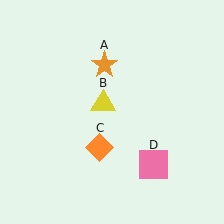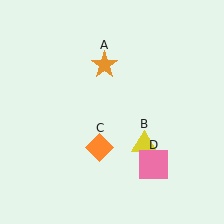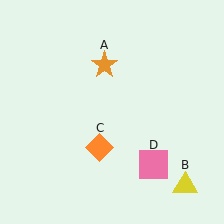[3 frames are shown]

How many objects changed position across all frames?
1 object changed position: yellow triangle (object B).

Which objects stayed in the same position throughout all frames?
Orange star (object A) and orange diamond (object C) and pink square (object D) remained stationary.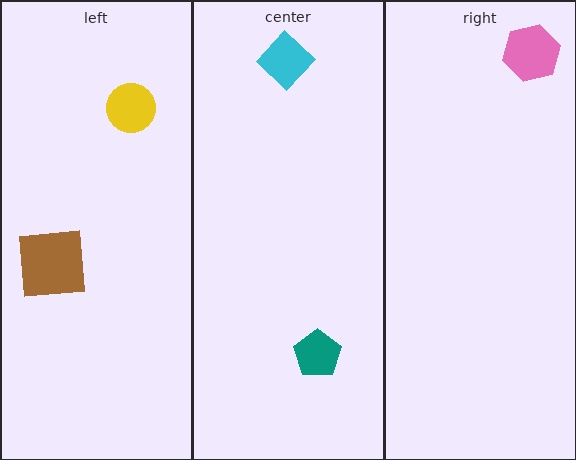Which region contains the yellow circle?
The left region.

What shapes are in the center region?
The cyan diamond, the teal pentagon.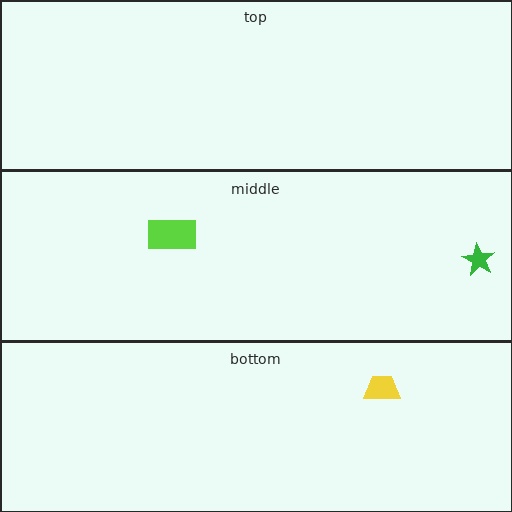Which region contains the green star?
The middle region.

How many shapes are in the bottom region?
1.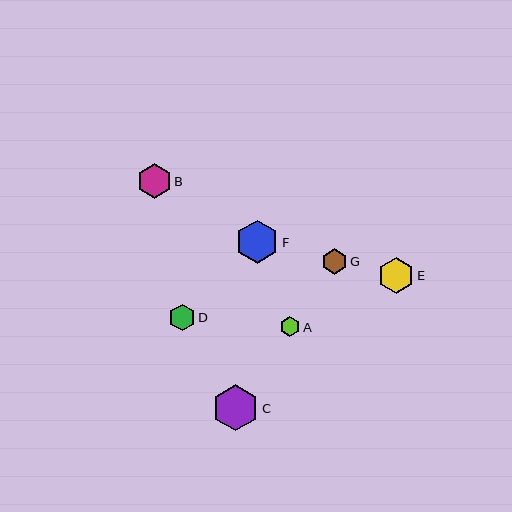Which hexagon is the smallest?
Hexagon A is the smallest with a size of approximately 20 pixels.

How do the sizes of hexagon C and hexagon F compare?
Hexagon C and hexagon F are approximately the same size.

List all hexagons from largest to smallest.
From largest to smallest: C, F, E, B, D, G, A.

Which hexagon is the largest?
Hexagon C is the largest with a size of approximately 46 pixels.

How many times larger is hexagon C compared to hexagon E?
Hexagon C is approximately 1.3 times the size of hexagon E.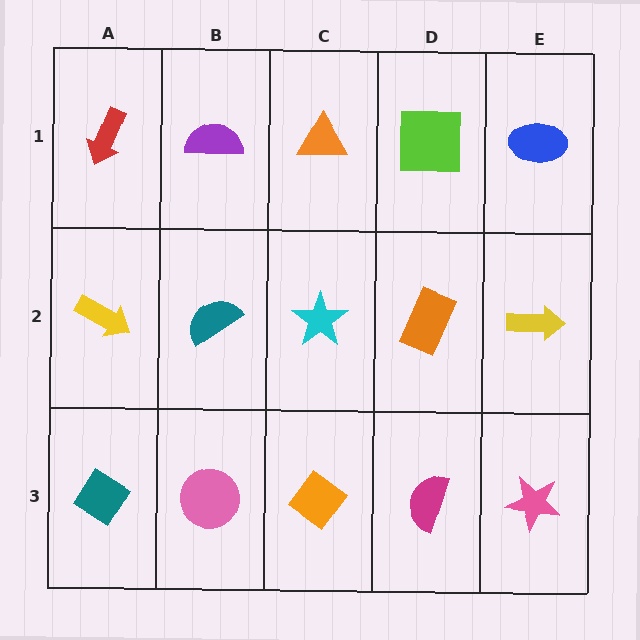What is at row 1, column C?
An orange triangle.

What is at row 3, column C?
An orange diamond.